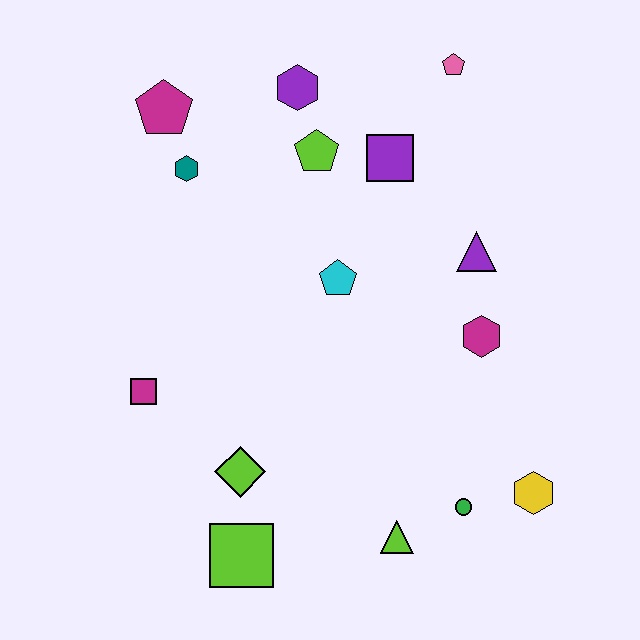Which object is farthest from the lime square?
The pink pentagon is farthest from the lime square.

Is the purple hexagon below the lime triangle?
No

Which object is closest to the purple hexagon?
The lime pentagon is closest to the purple hexagon.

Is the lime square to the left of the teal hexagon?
No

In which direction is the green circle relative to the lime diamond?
The green circle is to the right of the lime diamond.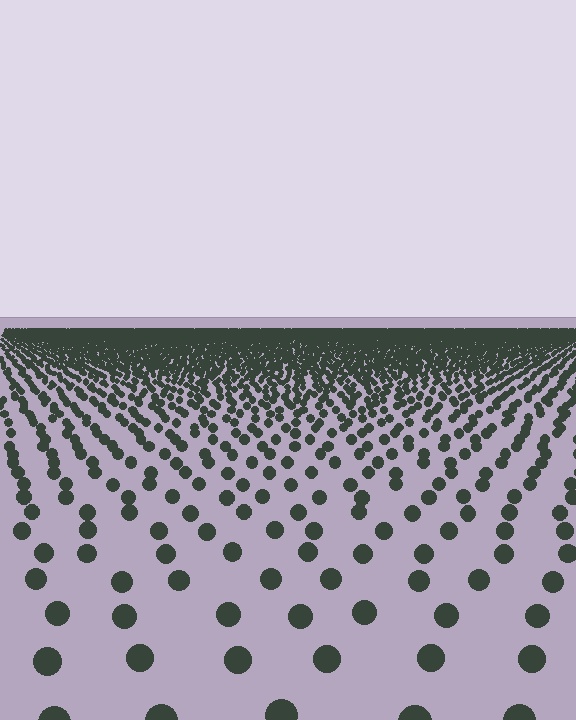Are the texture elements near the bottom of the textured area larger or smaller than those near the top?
Larger. Near the bottom, elements are closer to the viewer and appear at a bigger on-screen size.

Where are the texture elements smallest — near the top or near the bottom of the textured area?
Near the top.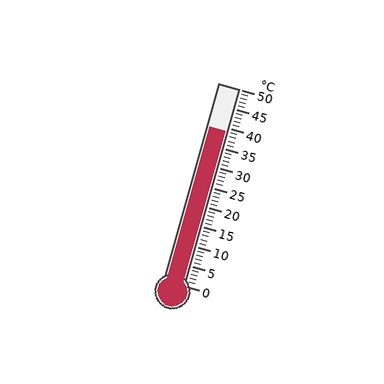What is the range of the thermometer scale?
The thermometer scale ranges from 0°C to 50°C.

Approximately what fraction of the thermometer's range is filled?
The thermometer is filled to approximately 80% of its range.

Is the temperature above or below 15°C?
The temperature is above 15°C.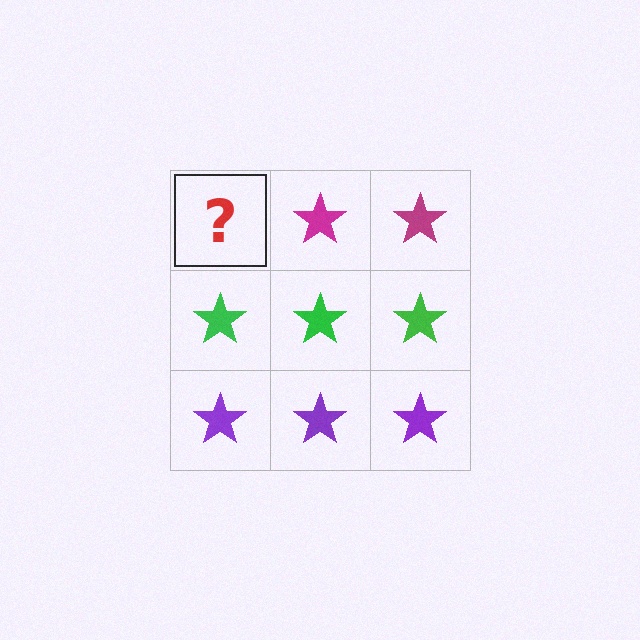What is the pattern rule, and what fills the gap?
The rule is that each row has a consistent color. The gap should be filled with a magenta star.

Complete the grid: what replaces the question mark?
The question mark should be replaced with a magenta star.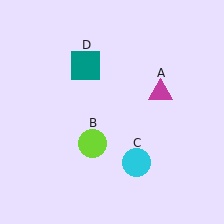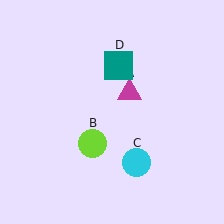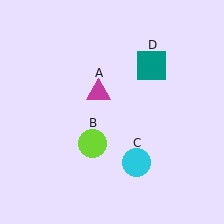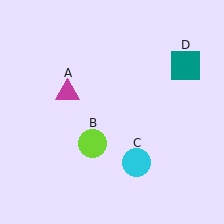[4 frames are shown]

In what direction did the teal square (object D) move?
The teal square (object D) moved right.